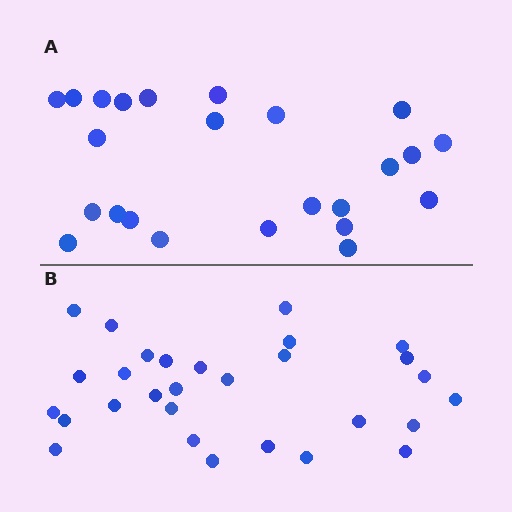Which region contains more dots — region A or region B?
Region B (the bottom region) has more dots.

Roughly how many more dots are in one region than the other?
Region B has about 5 more dots than region A.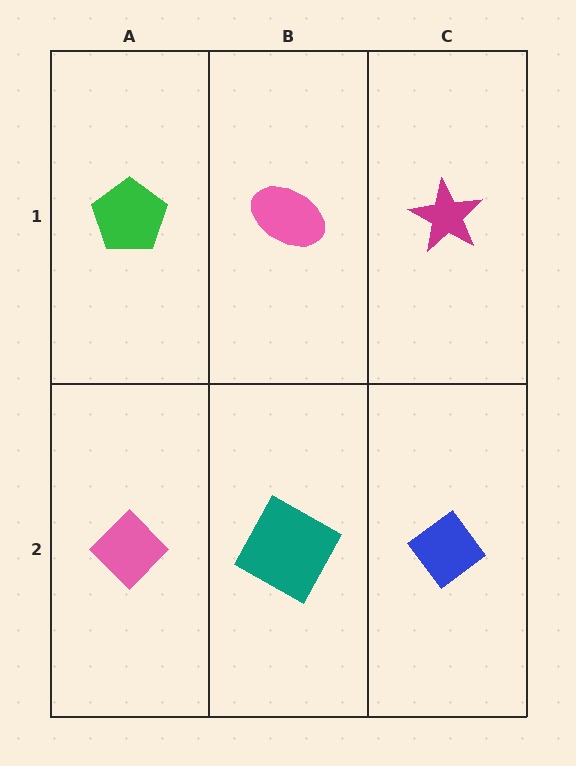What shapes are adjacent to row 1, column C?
A blue diamond (row 2, column C), a pink ellipse (row 1, column B).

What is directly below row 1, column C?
A blue diamond.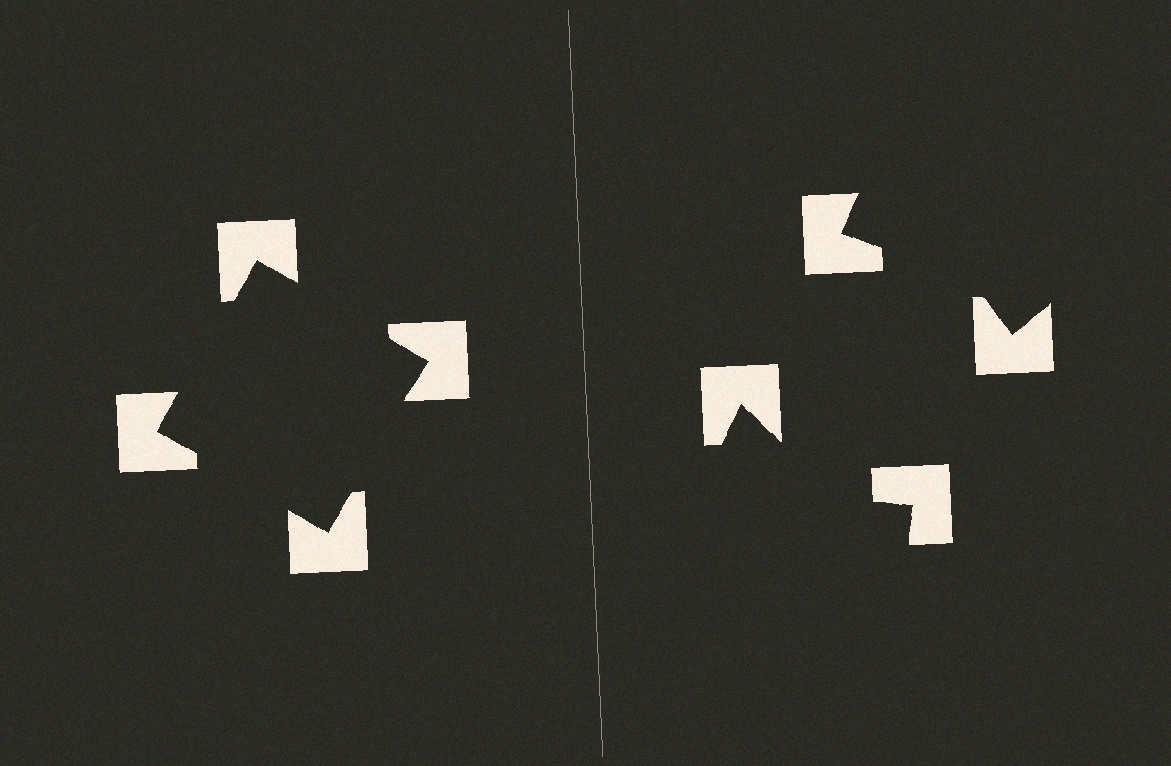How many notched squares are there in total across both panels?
8 — 4 on each side.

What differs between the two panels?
The notched squares are positioned identically on both sides; only the wedge orientations differ. On the left they align to a square; on the right they are misaligned.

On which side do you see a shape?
An illusory square appears on the left side. On the right side the wedge cuts are rotated, so no coherent shape forms.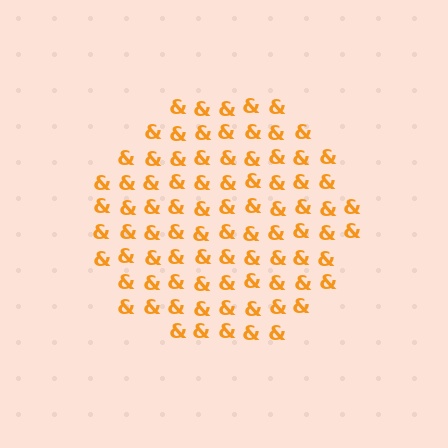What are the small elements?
The small elements are ampersands.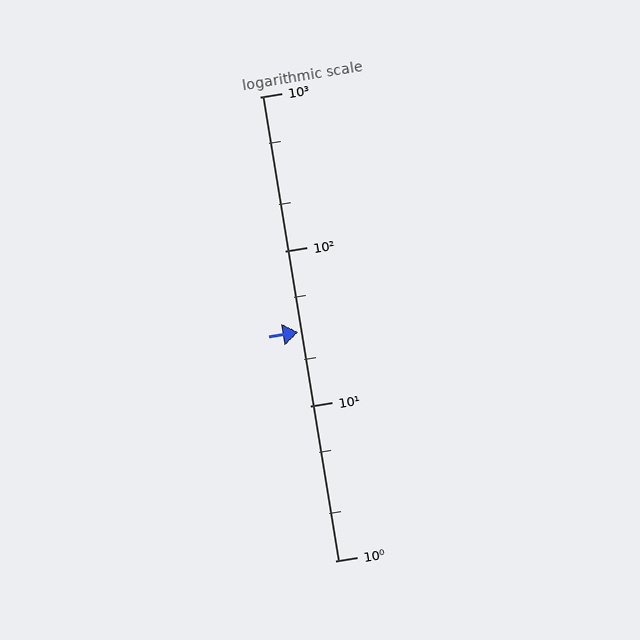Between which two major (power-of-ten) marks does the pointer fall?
The pointer is between 10 and 100.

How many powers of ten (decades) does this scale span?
The scale spans 3 decades, from 1 to 1000.